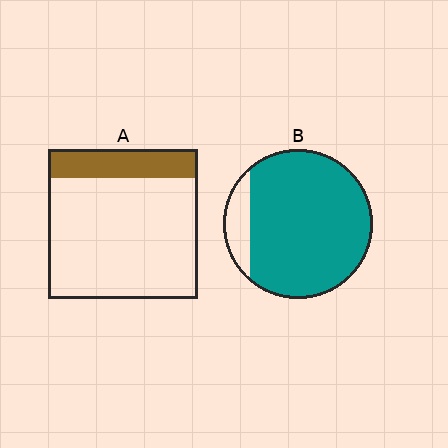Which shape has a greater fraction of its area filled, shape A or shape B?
Shape B.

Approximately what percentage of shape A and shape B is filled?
A is approximately 20% and B is approximately 90%.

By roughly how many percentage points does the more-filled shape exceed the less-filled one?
By roughly 70 percentage points (B over A).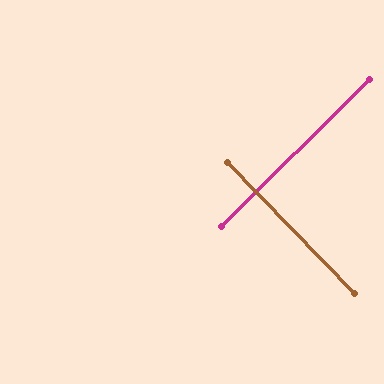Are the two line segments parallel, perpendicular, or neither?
Perpendicular — they meet at approximately 89°.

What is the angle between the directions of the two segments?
Approximately 89 degrees.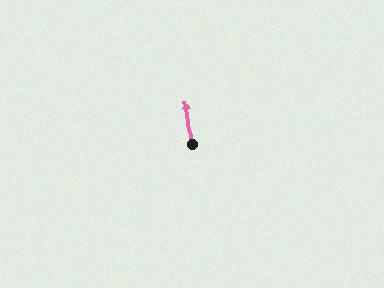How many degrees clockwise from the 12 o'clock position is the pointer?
Approximately 353 degrees.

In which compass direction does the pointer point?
North.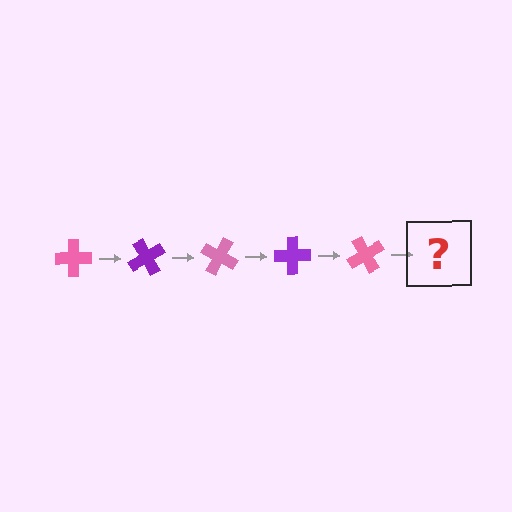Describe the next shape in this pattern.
It should be a purple cross, rotated 300 degrees from the start.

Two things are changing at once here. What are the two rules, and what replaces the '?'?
The two rules are that it rotates 60 degrees each step and the color cycles through pink and purple. The '?' should be a purple cross, rotated 300 degrees from the start.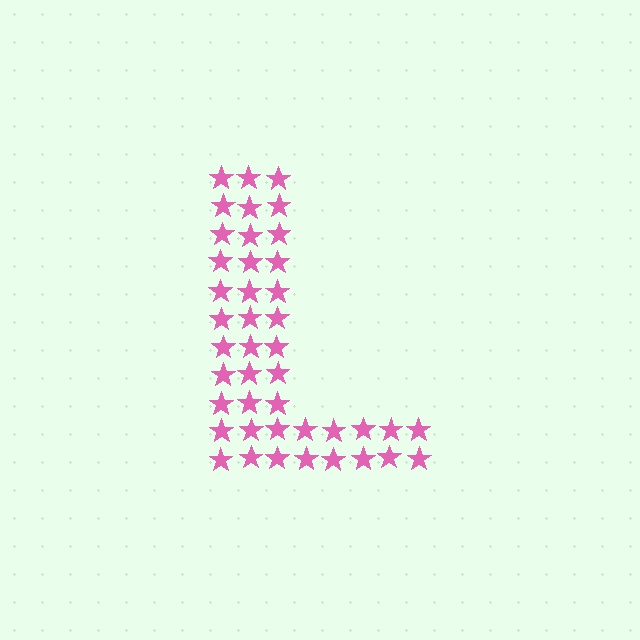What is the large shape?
The large shape is the letter L.